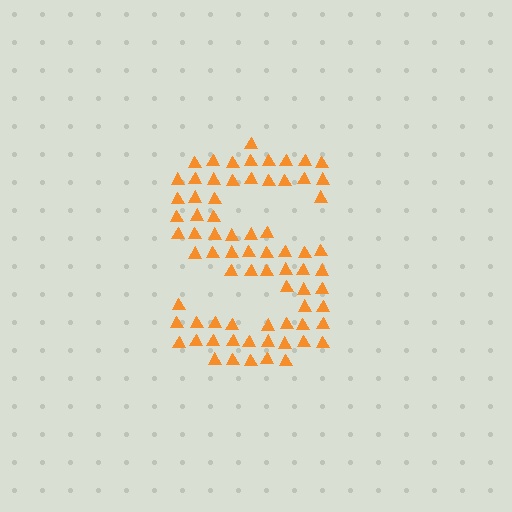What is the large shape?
The large shape is the letter S.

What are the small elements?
The small elements are triangles.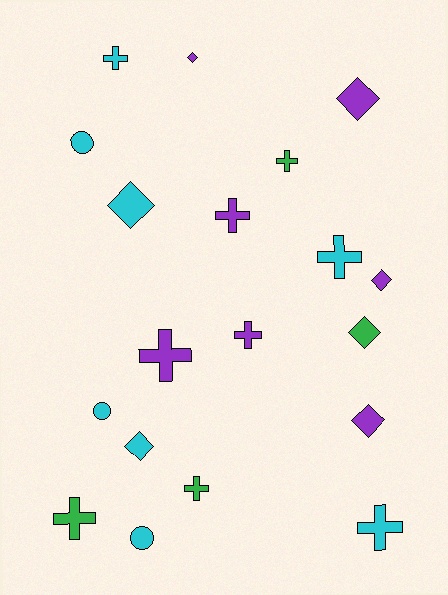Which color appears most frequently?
Cyan, with 8 objects.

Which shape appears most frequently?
Cross, with 9 objects.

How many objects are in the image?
There are 19 objects.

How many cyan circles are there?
There are 3 cyan circles.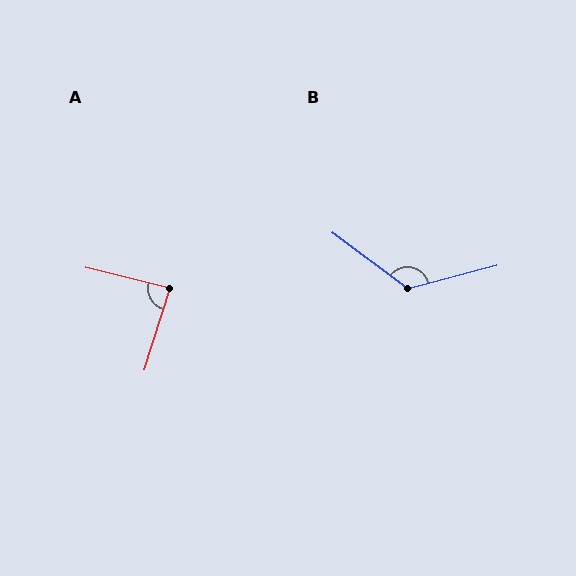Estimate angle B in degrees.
Approximately 129 degrees.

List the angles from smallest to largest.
A (86°), B (129°).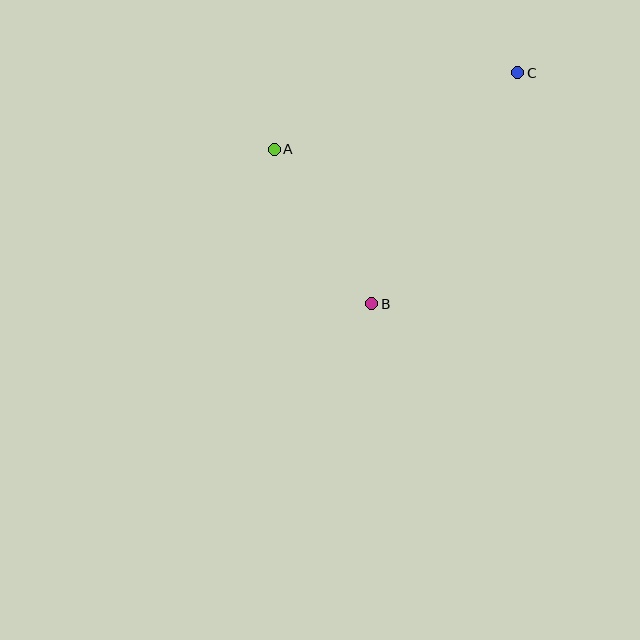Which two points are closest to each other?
Points A and B are closest to each other.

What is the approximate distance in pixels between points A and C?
The distance between A and C is approximately 255 pixels.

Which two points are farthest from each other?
Points B and C are farthest from each other.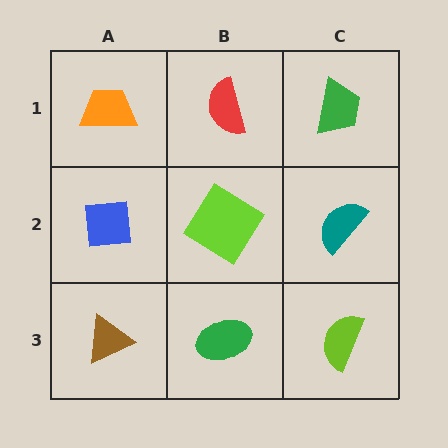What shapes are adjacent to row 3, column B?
A lime diamond (row 2, column B), a brown triangle (row 3, column A), a lime semicircle (row 3, column C).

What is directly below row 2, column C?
A lime semicircle.